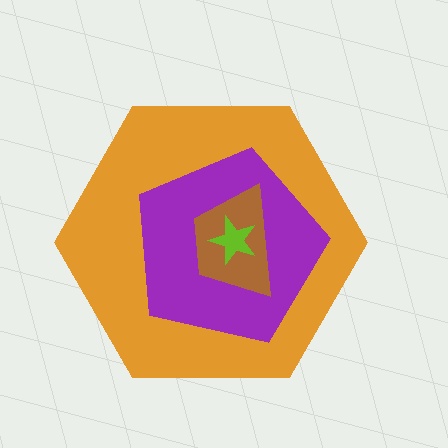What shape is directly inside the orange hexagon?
The purple pentagon.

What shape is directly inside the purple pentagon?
The brown trapezoid.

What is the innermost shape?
The lime star.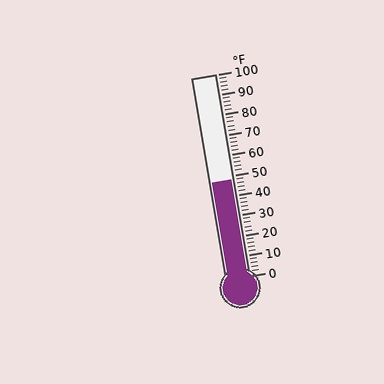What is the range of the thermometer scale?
The thermometer scale ranges from 0°F to 100°F.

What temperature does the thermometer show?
The thermometer shows approximately 48°F.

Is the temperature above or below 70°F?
The temperature is below 70°F.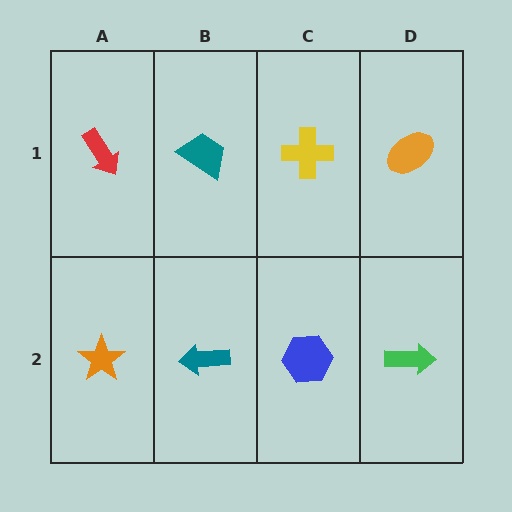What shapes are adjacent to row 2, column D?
An orange ellipse (row 1, column D), a blue hexagon (row 2, column C).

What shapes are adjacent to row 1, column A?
An orange star (row 2, column A), a teal trapezoid (row 1, column B).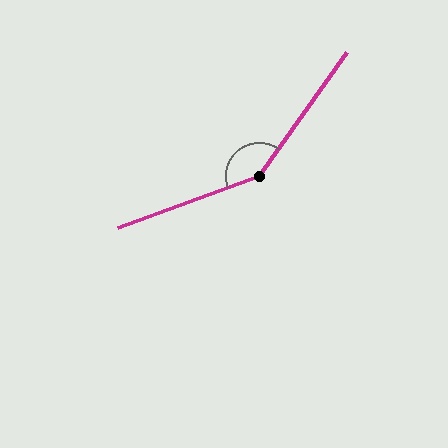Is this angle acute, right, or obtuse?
It is obtuse.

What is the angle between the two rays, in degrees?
Approximately 146 degrees.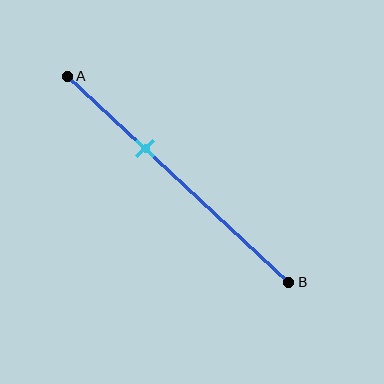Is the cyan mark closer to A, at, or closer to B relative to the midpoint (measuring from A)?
The cyan mark is closer to point A than the midpoint of segment AB.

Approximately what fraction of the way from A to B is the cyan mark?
The cyan mark is approximately 35% of the way from A to B.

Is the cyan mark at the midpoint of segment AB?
No, the mark is at about 35% from A, not at the 50% midpoint.